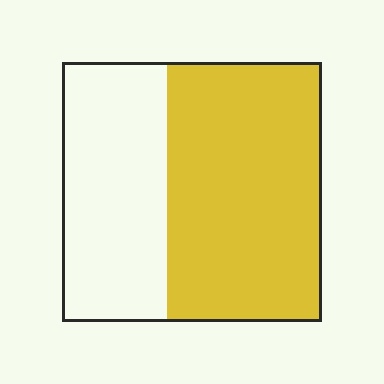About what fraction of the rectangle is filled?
About three fifths (3/5).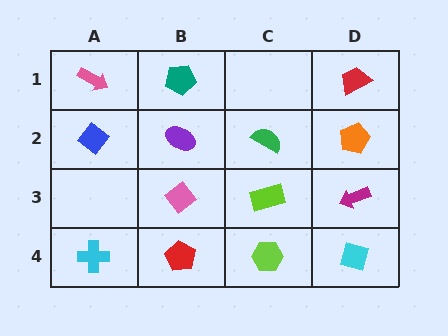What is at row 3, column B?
A pink diamond.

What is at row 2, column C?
A green semicircle.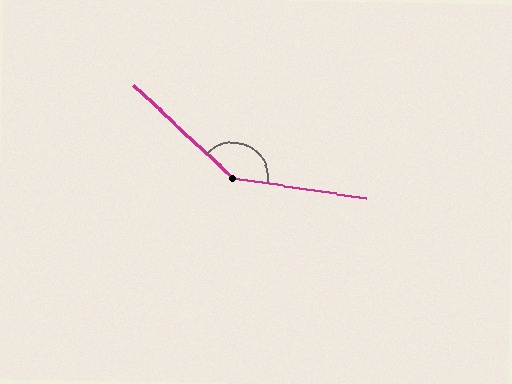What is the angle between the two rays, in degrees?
Approximately 145 degrees.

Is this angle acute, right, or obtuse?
It is obtuse.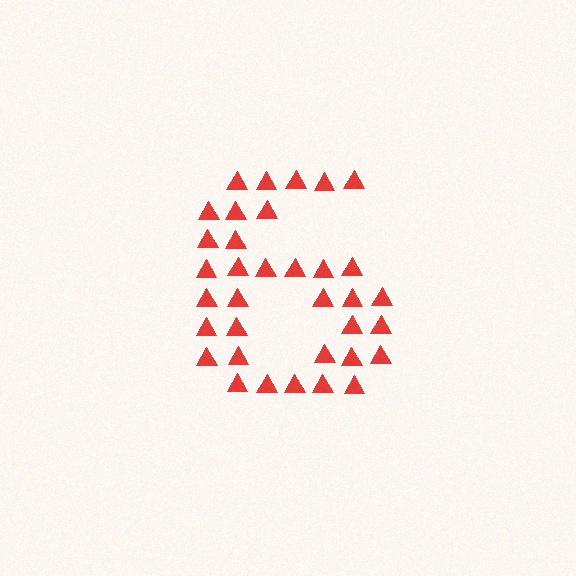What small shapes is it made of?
It is made of small triangles.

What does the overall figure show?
The overall figure shows the digit 6.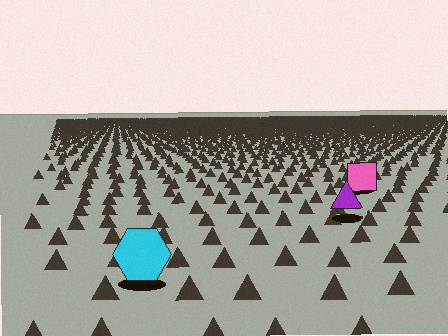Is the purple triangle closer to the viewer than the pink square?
Yes. The purple triangle is closer — you can tell from the texture gradient: the ground texture is coarser near it.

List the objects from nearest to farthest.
From nearest to farthest: the cyan hexagon, the purple triangle, the pink square.